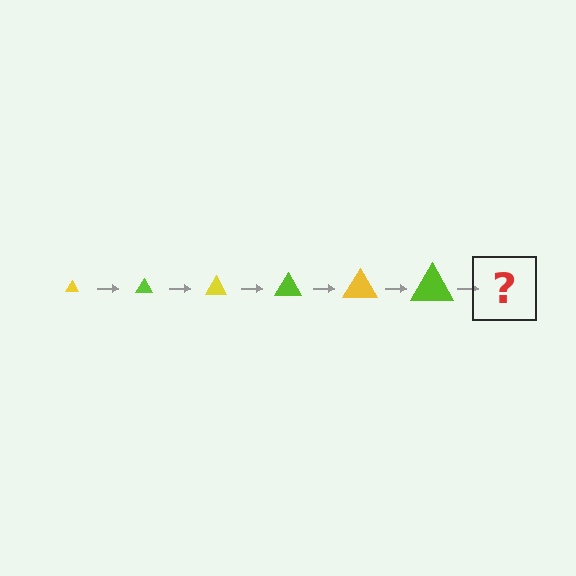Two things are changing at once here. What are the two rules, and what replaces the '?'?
The two rules are that the triangle grows larger each step and the color cycles through yellow and lime. The '?' should be a yellow triangle, larger than the previous one.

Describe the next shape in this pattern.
It should be a yellow triangle, larger than the previous one.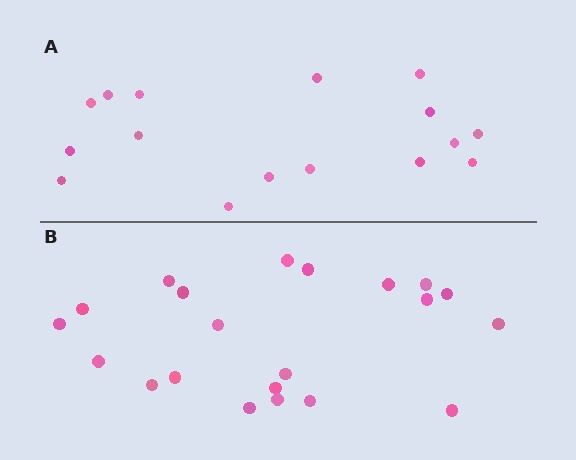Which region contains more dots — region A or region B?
Region B (the bottom region) has more dots.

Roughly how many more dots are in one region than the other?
Region B has about 5 more dots than region A.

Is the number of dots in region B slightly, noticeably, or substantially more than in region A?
Region B has noticeably more, but not dramatically so. The ratio is roughly 1.3 to 1.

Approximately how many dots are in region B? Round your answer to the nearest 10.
About 20 dots. (The exact count is 21, which rounds to 20.)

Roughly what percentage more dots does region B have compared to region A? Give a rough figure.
About 30% more.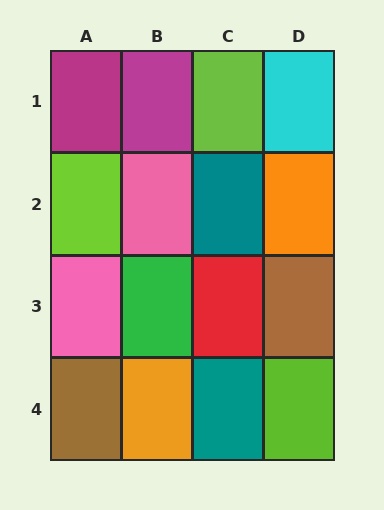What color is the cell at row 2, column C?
Teal.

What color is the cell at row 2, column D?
Orange.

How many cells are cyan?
1 cell is cyan.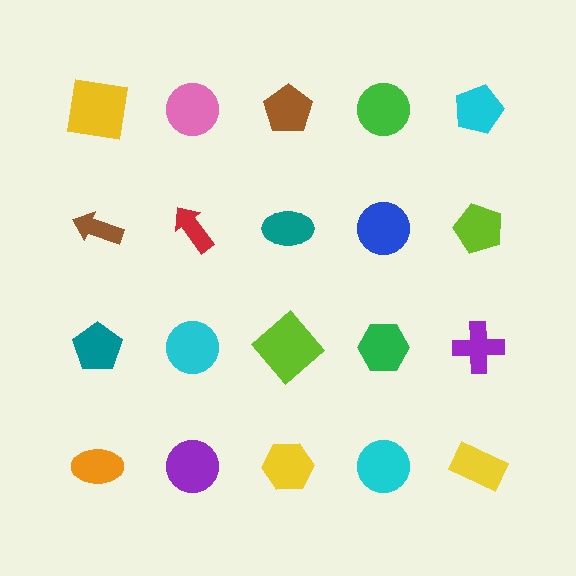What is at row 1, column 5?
A cyan pentagon.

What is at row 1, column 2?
A pink circle.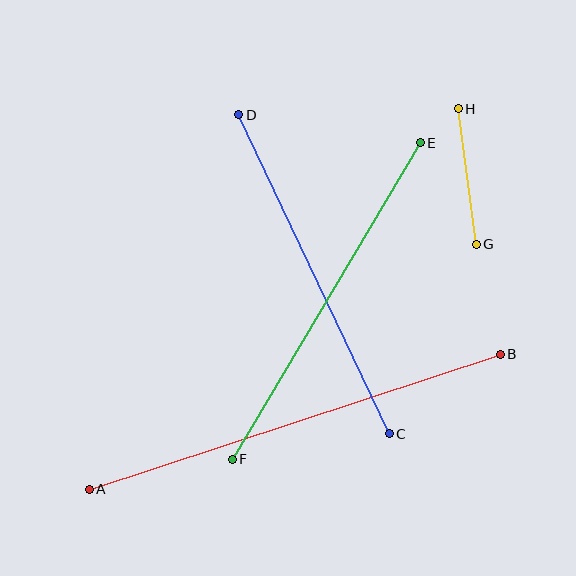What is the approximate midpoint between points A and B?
The midpoint is at approximately (295, 422) pixels.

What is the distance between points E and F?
The distance is approximately 368 pixels.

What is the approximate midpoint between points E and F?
The midpoint is at approximately (326, 301) pixels.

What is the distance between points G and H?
The distance is approximately 137 pixels.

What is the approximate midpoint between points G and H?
The midpoint is at approximately (467, 177) pixels.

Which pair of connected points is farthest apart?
Points A and B are farthest apart.